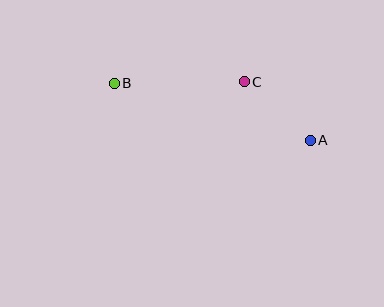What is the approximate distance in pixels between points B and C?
The distance between B and C is approximately 130 pixels.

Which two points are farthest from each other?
Points A and B are farthest from each other.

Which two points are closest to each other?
Points A and C are closest to each other.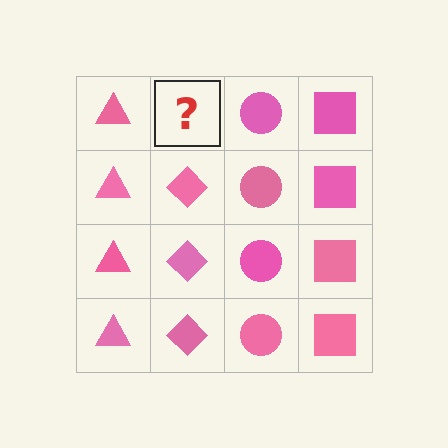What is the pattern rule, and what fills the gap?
The rule is that each column has a consistent shape. The gap should be filled with a pink diamond.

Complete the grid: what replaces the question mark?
The question mark should be replaced with a pink diamond.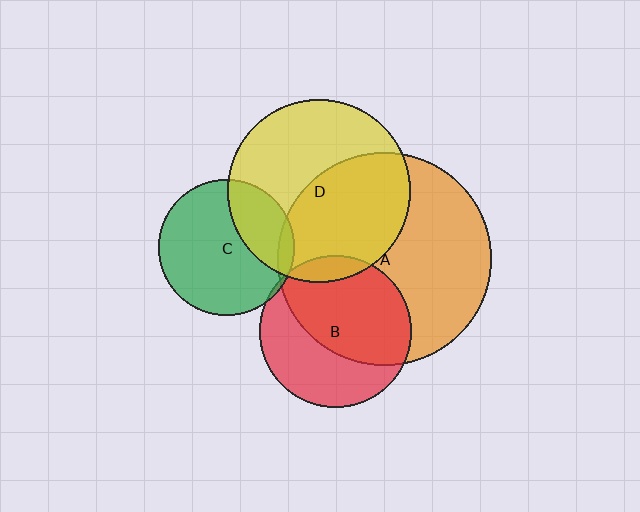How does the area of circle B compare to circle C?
Approximately 1.3 times.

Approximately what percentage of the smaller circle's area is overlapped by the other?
Approximately 5%.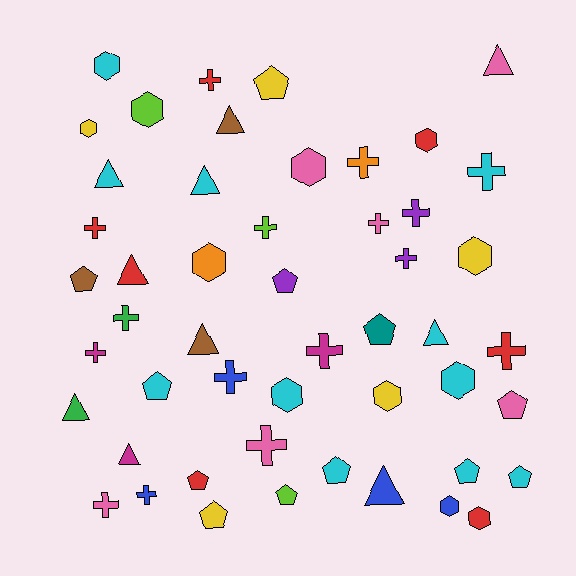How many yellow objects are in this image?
There are 5 yellow objects.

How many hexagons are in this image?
There are 12 hexagons.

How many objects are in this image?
There are 50 objects.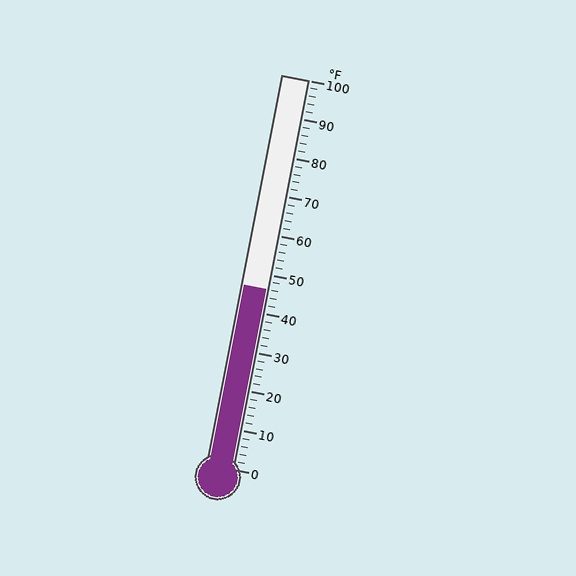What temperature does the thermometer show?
The thermometer shows approximately 46°F.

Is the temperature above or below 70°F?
The temperature is below 70°F.